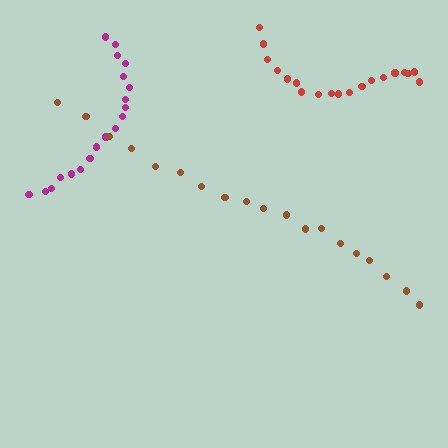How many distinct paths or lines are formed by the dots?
There are 3 distinct paths.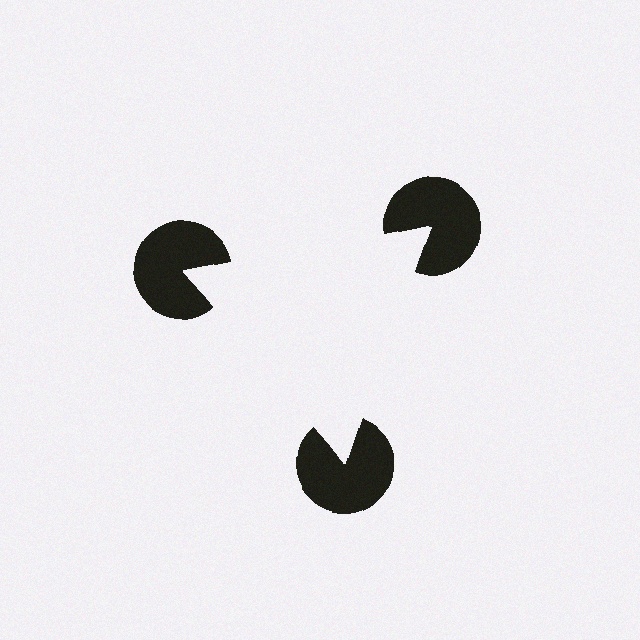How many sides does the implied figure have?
3 sides.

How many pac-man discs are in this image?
There are 3 — one at each vertex of the illusory triangle.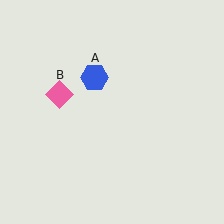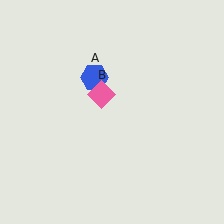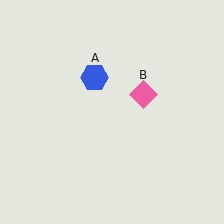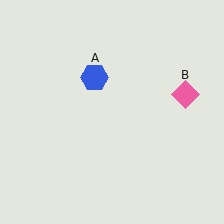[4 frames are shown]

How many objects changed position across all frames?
1 object changed position: pink diamond (object B).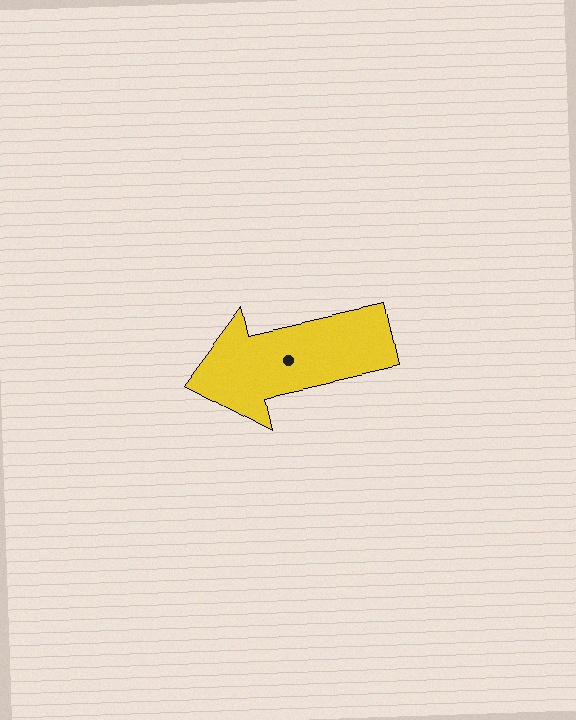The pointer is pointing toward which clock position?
Roughly 9 o'clock.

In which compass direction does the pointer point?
West.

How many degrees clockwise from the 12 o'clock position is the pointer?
Approximately 258 degrees.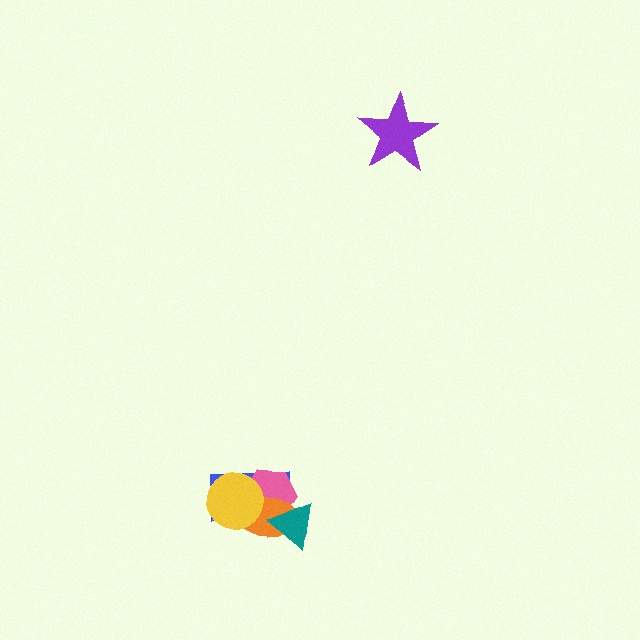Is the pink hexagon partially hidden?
Yes, it is partially covered by another shape.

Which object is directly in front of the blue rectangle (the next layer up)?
The pink hexagon is directly in front of the blue rectangle.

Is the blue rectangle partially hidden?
Yes, it is partially covered by another shape.